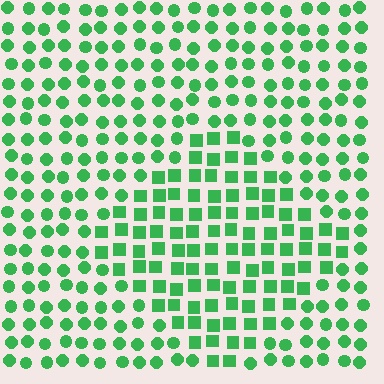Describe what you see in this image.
The image is filled with small green elements arranged in a uniform grid. A diamond-shaped region contains squares, while the surrounding area contains circles. The boundary is defined purely by the change in element shape.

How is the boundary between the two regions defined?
The boundary is defined by a change in element shape: squares inside vs. circles outside. All elements share the same color and spacing.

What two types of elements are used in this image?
The image uses squares inside the diamond region and circles outside it.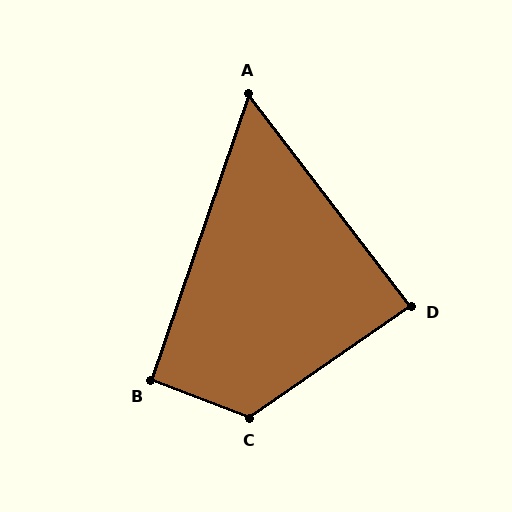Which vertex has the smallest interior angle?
A, at approximately 56 degrees.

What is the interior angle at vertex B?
Approximately 92 degrees (approximately right).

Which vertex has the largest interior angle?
C, at approximately 124 degrees.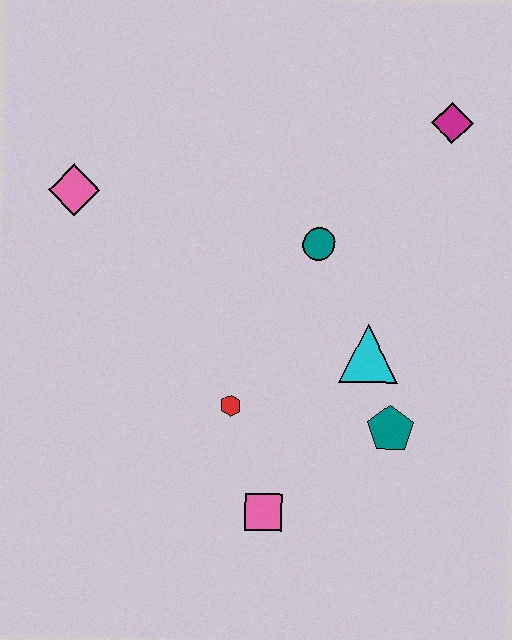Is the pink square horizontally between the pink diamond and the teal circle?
Yes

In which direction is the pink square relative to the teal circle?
The pink square is below the teal circle.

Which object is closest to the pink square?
The red hexagon is closest to the pink square.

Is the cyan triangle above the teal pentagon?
Yes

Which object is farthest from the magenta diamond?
The pink square is farthest from the magenta diamond.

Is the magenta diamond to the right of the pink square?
Yes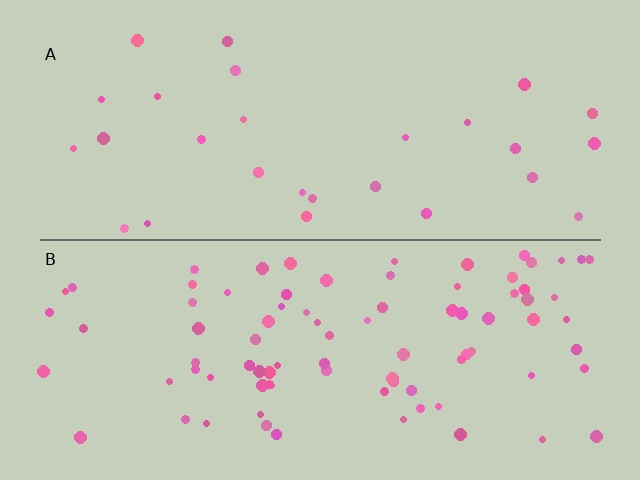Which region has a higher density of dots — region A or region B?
B (the bottom).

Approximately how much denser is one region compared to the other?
Approximately 3.1× — region B over region A.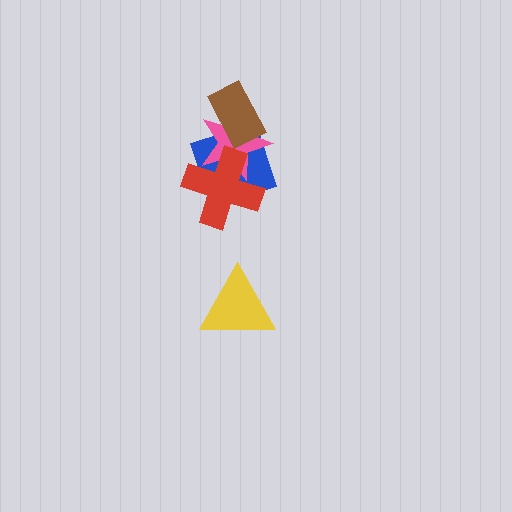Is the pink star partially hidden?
Yes, it is partially covered by another shape.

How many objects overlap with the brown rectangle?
2 objects overlap with the brown rectangle.